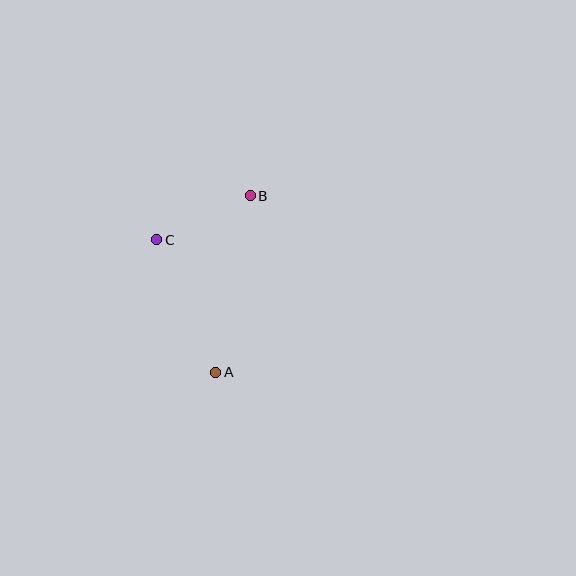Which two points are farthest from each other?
Points A and B are farthest from each other.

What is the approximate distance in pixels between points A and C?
The distance between A and C is approximately 145 pixels.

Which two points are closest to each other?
Points B and C are closest to each other.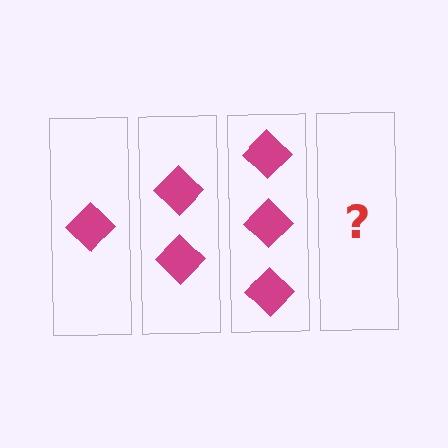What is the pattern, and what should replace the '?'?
The pattern is that each step adds one more diamond. The '?' should be 4 diamonds.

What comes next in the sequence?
The next element should be 4 diamonds.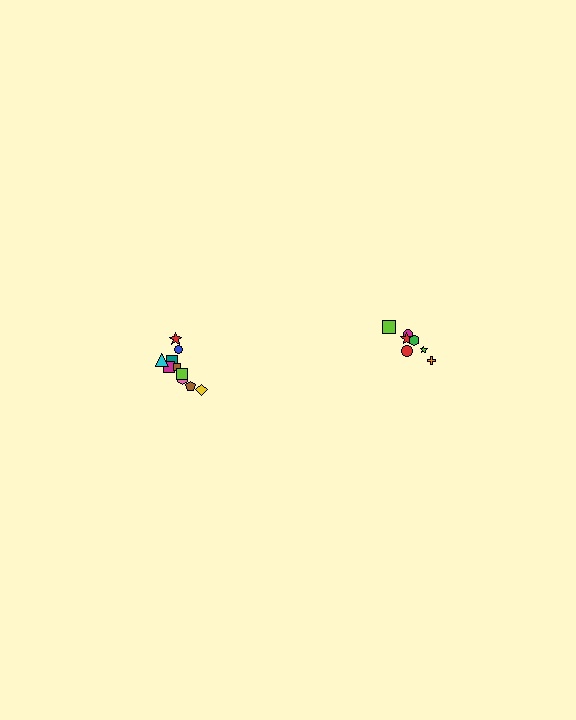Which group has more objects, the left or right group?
The left group.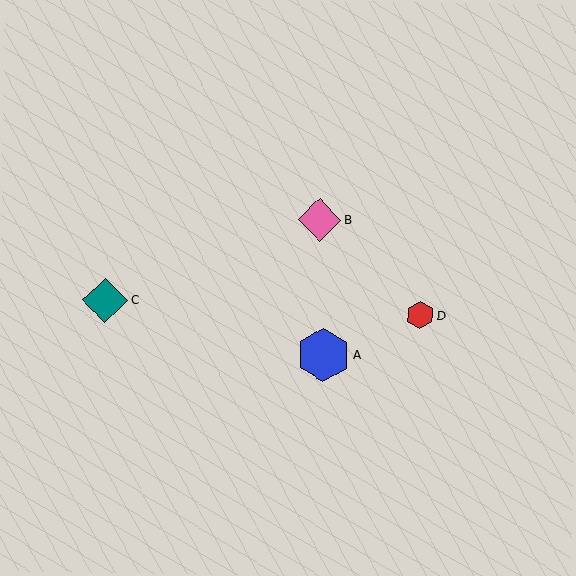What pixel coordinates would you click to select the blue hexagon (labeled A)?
Click at (323, 355) to select the blue hexagon A.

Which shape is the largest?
The blue hexagon (labeled A) is the largest.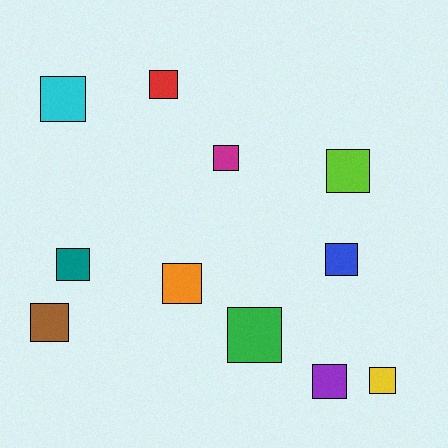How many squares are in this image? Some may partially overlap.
There are 11 squares.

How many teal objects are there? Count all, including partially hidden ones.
There is 1 teal object.